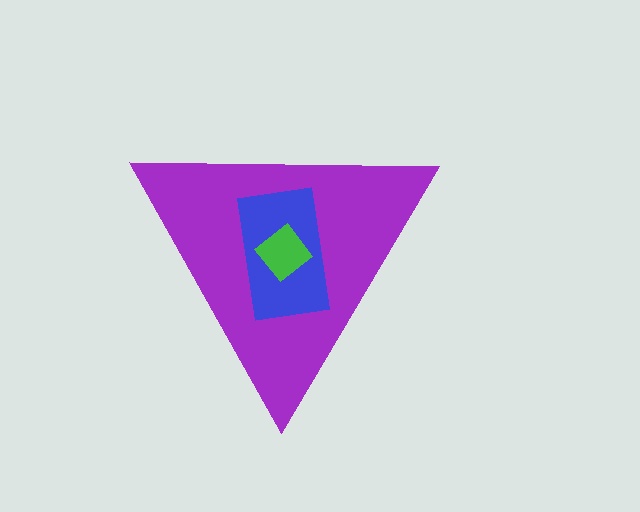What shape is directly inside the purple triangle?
The blue rectangle.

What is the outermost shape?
The purple triangle.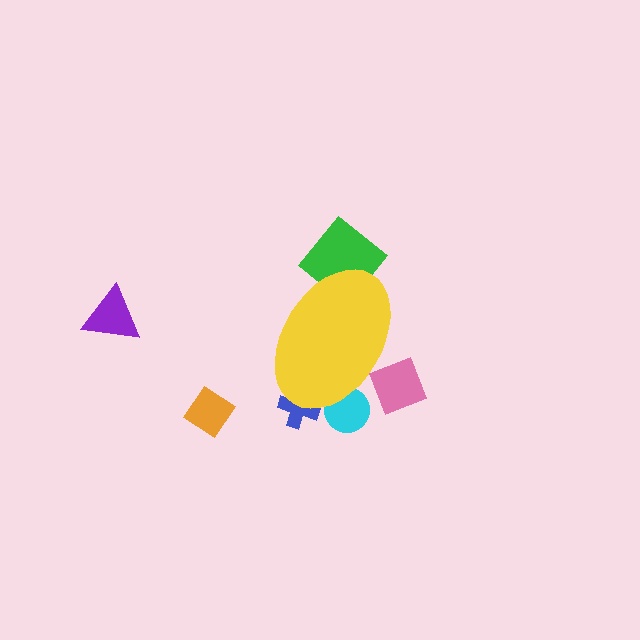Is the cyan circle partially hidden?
Yes, the cyan circle is partially hidden behind the yellow ellipse.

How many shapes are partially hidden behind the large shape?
4 shapes are partially hidden.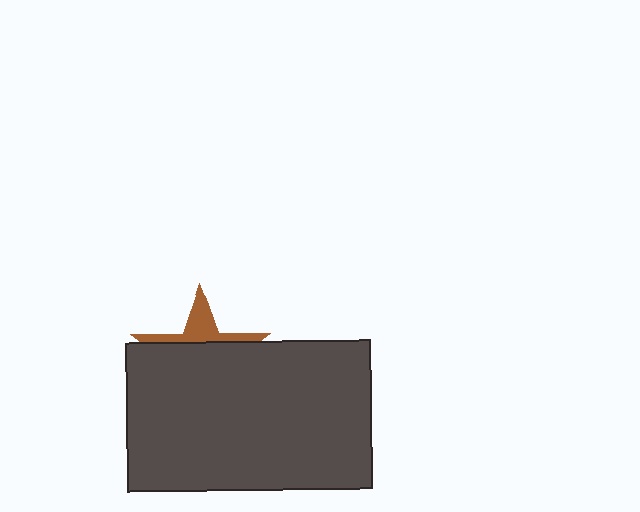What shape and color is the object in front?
The object in front is a dark gray rectangle.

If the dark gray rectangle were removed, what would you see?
You would see the complete brown star.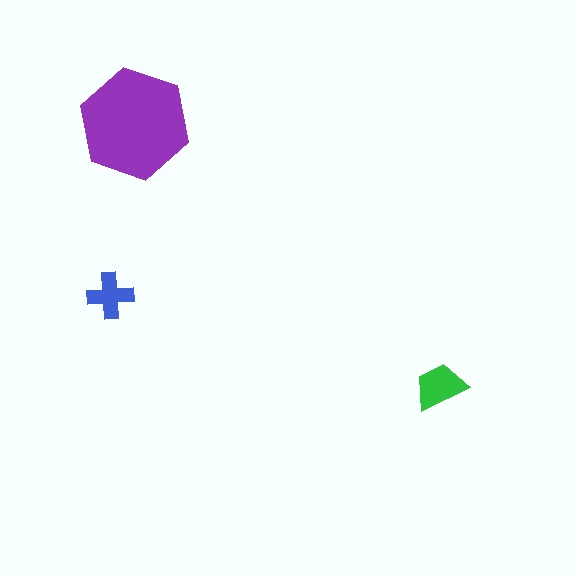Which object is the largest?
The purple hexagon.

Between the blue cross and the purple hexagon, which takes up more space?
The purple hexagon.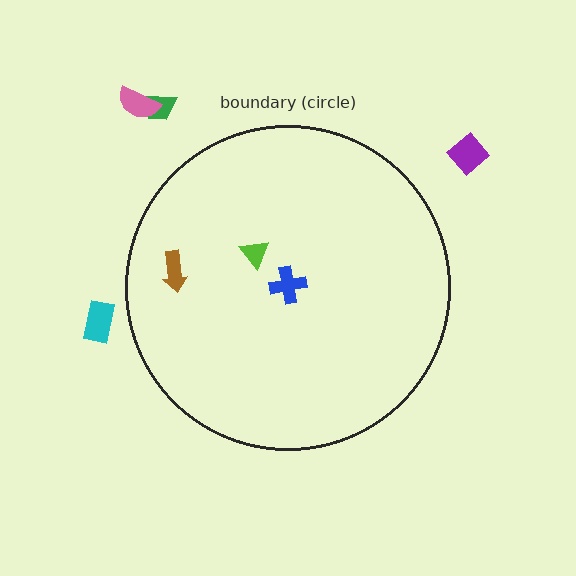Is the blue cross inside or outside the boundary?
Inside.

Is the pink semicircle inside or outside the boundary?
Outside.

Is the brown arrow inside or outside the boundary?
Inside.